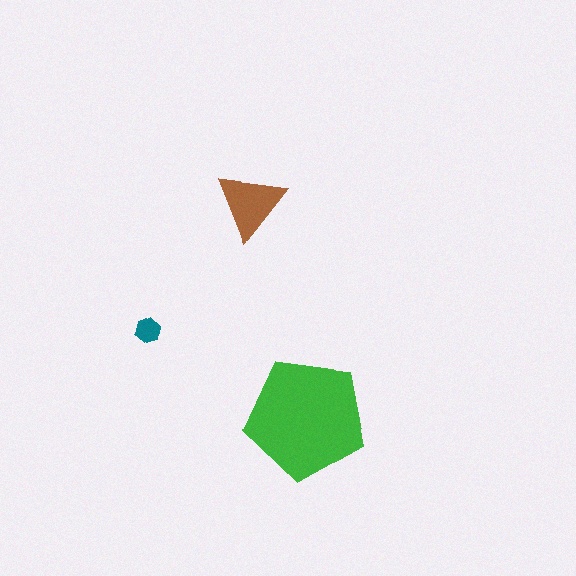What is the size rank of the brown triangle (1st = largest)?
2nd.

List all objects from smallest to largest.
The teal hexagon, the brown triangle, the green pentagon.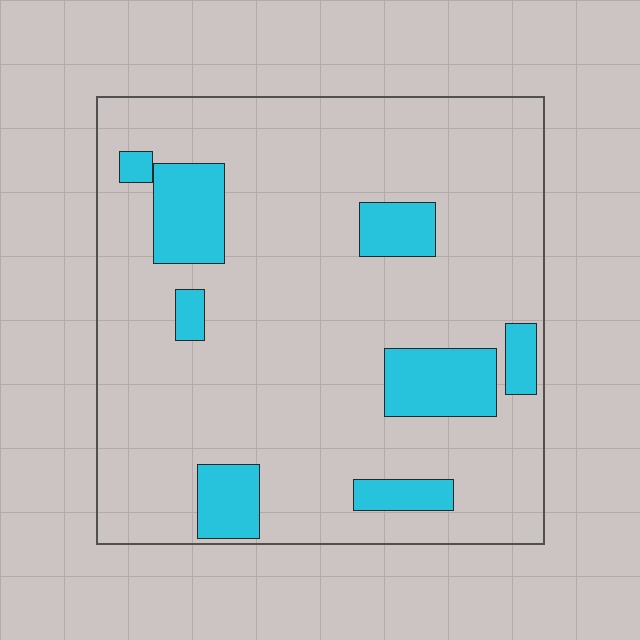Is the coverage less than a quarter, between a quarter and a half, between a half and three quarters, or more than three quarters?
Less than a quarter.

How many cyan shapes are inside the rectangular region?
8.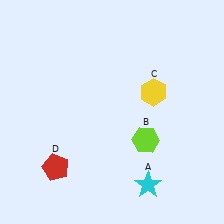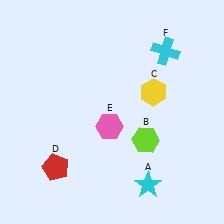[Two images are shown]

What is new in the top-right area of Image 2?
A cyan cross (F) was added in the top-right area of Image 2.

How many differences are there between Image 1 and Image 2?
There are 2 differences between the two images.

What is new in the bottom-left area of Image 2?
A pink hexagon (E) was added in the bottom-left area of Image 2.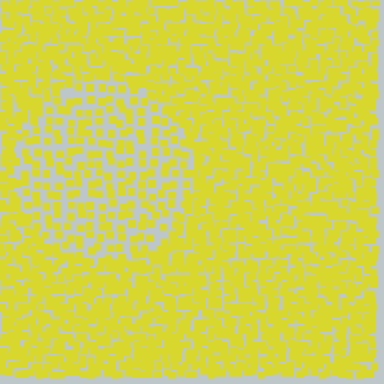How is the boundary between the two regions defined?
The boundary is defined by a change in element density (approximately 2.0x ratio). All elements are the same color, size, and shape.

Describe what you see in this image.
The image contains small yellow elements arranged at two different densities. A circle-shaped region is visible where the elements are less densely packed than the surrounding area.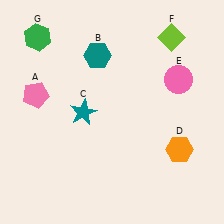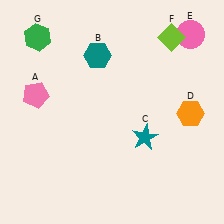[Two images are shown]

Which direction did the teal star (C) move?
The teal star (C) moved right.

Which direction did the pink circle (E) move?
The pink circle (E) moved up.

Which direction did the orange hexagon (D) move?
The orange hexagon (D) moved up.